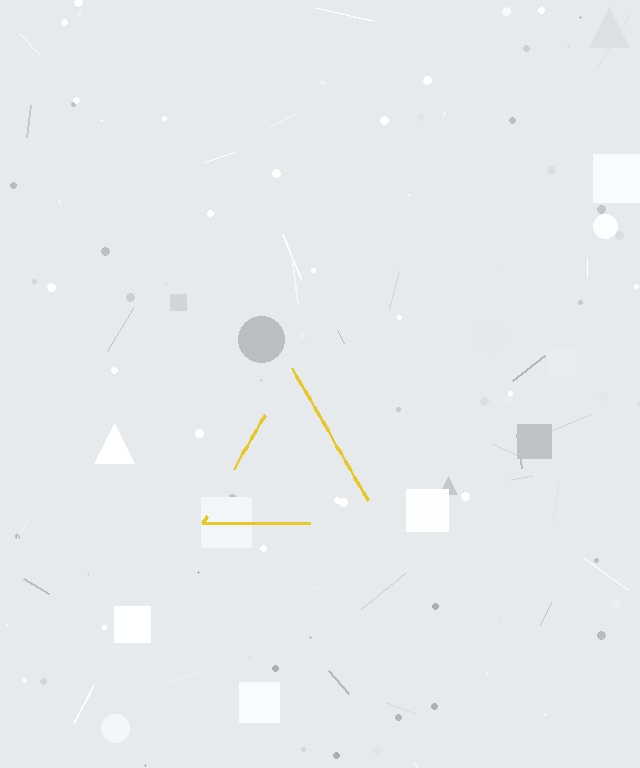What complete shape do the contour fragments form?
The contour fragments form a triangle.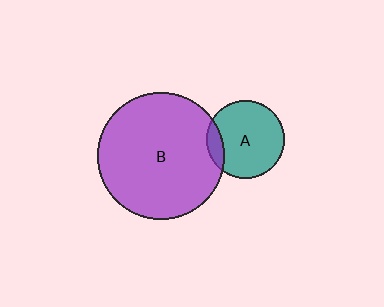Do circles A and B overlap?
Yes.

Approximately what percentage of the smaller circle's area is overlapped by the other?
Approximately 10%.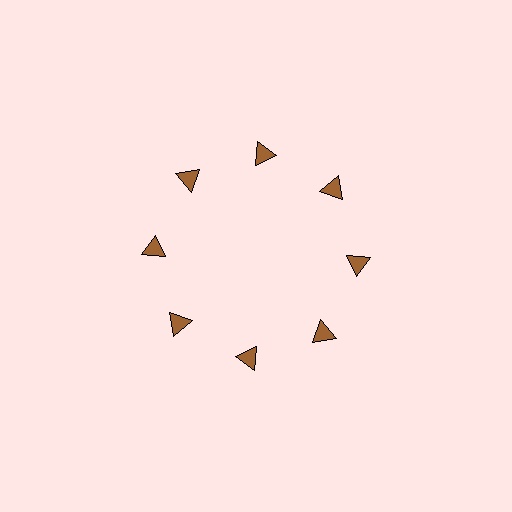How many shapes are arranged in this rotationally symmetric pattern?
There are 8 shapes, arranged in 8 groups of 1.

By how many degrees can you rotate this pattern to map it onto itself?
The pattern maps onto itself every 45 degrees of rotation.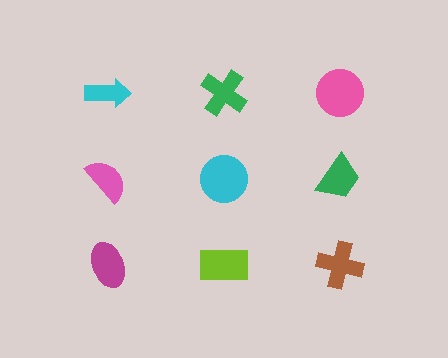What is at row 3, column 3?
A brown cross.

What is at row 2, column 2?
A cyan circle.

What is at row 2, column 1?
A pink semicircle.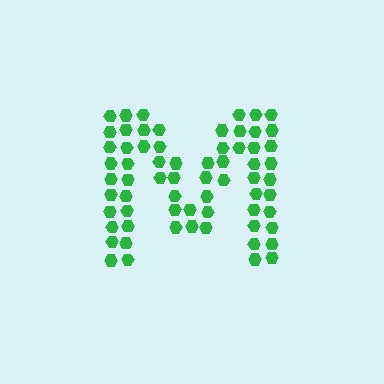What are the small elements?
The small elements are hexagons.